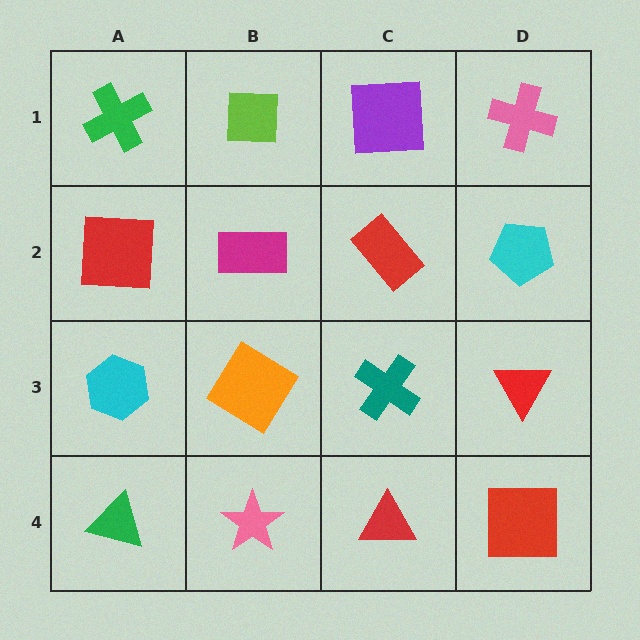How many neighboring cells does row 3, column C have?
4.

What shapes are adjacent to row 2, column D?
A pink cross (row 1, column D), a red triangle (row 3, column D), a red rectangle (row 2, column C).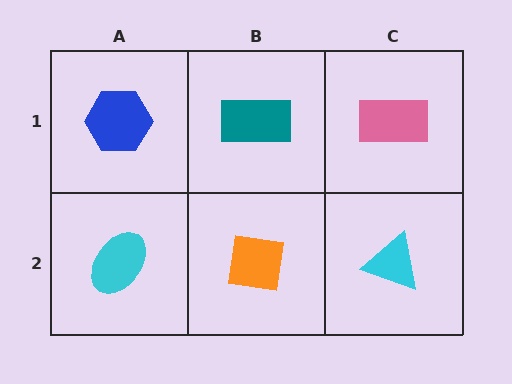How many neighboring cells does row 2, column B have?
3.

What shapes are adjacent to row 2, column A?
A blue hexagon (row 1, column A), an orange square (row 2, column B).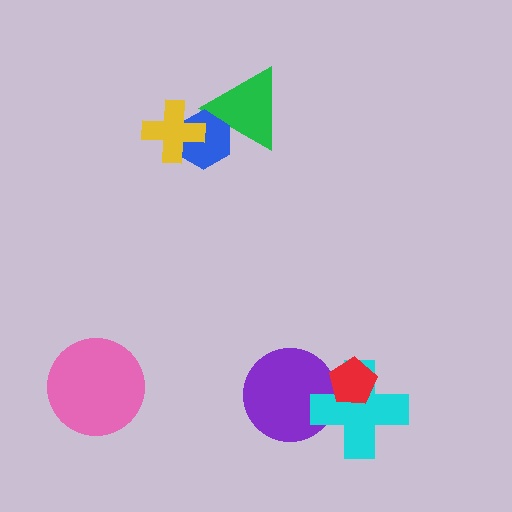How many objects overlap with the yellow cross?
1 object overlaps with the yellow cross.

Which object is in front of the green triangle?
The blue hexagon is in front of the green triangle.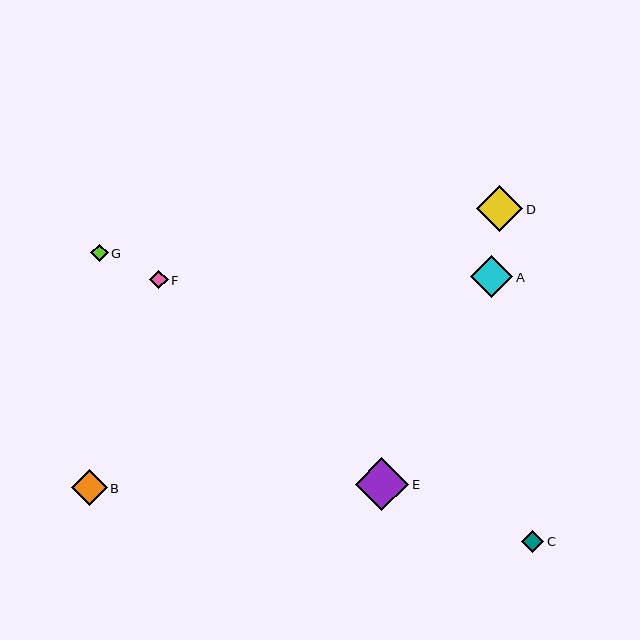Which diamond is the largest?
Diamond E is the largest with a size of approximately 54 pixels.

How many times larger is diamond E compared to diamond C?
Diamond E is approximately 2.4 times the size of diamond C.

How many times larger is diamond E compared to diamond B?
Diamond E is approximately 1.5 times the size of diamond B.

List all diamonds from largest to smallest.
From largest to smallest: E, D, A, B, C, F, G.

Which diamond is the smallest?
Diamond G is the smallest with a size of approximately 17 pixels.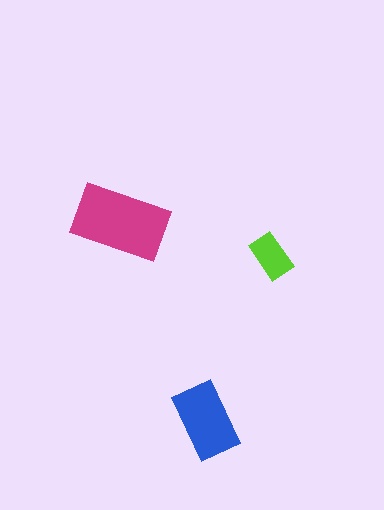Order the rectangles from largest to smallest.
the magenta one, the blue one, the lime one.